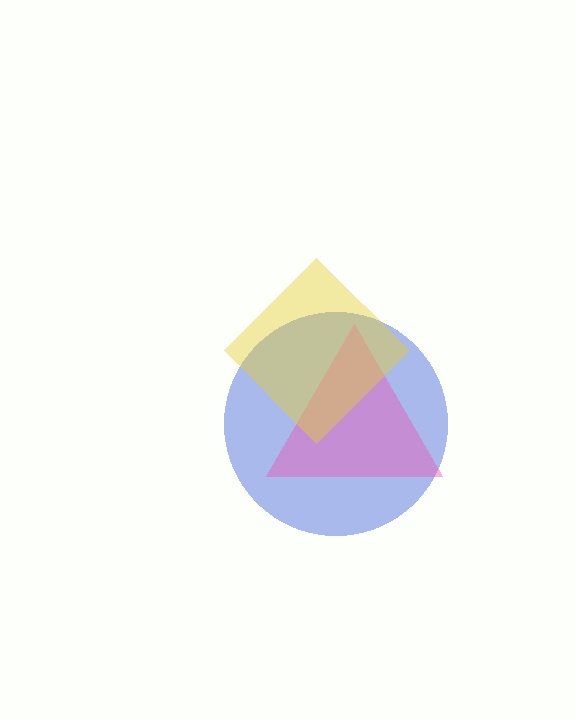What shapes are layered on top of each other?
The layered shapes are: a blue circle, a pink triangle, a yellow diamond.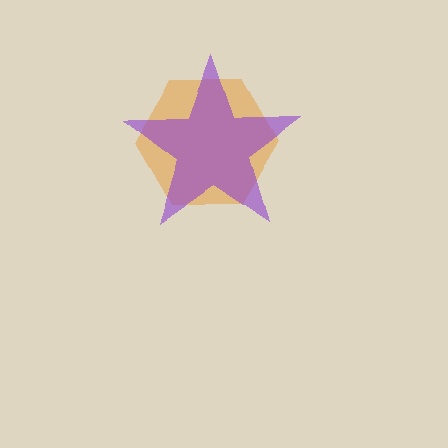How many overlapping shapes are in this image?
There are 2 overlapping shapes in the image.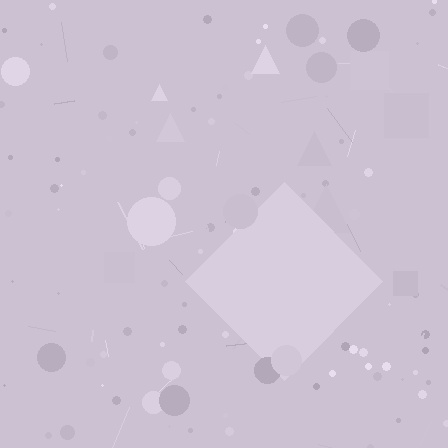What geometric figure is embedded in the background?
A diamond is embedded in the background.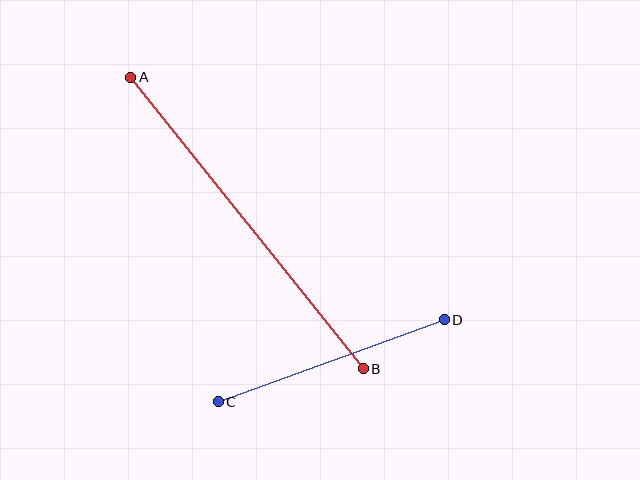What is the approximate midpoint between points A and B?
The midpoint is at approximately (247, 223) pixels.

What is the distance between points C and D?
The distance is approximately 241 pixels.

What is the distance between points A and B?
The distance is approximately 373 pixels.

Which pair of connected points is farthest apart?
Points A and B are farthest apart.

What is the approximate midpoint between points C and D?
The midpoint is at approximately (331, 361) pixels.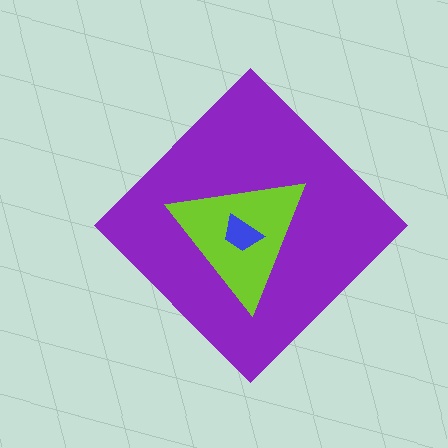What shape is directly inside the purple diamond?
The lime triangle.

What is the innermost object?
The blue trapezoid.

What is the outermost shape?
The purple diamond.